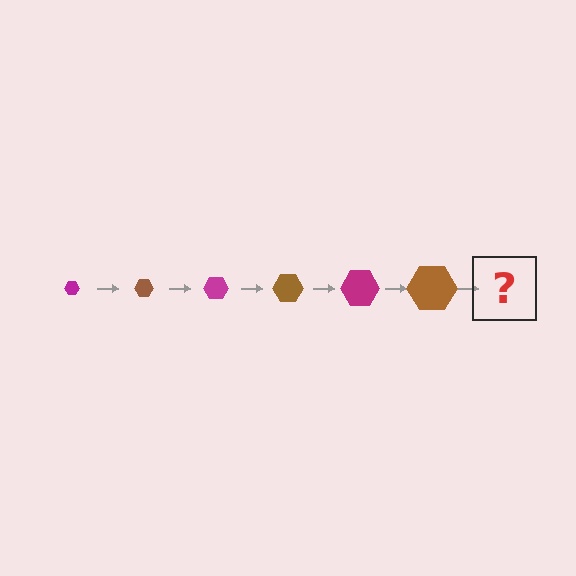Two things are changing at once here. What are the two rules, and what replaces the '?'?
The two rules are that the hexagon grows larger each step and the color cycles through magenta and brown. The '?' should be a magenta hexagon, larger than the previous one.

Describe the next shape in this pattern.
It should be a magenta hexagon, larger than the previous one.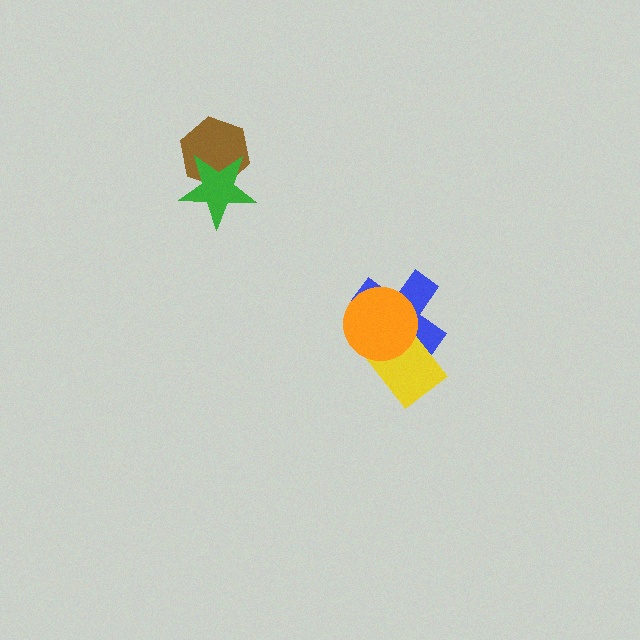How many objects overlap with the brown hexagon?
1 object overlaps with the brown hexagon.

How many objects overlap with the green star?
1 object overlaps with the green star.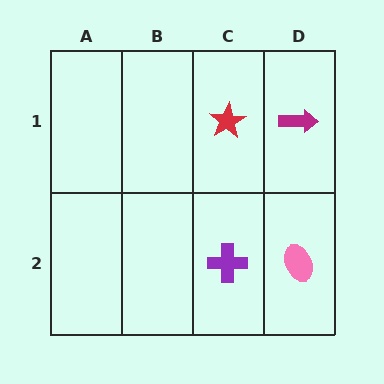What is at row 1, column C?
A red star.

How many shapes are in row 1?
2 shapes.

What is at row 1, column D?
A magenta arrow.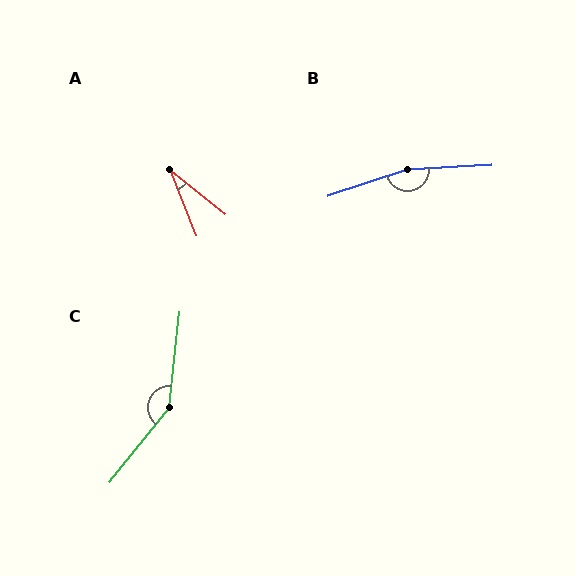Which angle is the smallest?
A, at approximately 30 degrees.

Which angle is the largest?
B, at approximately 164 degrees.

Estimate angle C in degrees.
Approximately 148 degrees.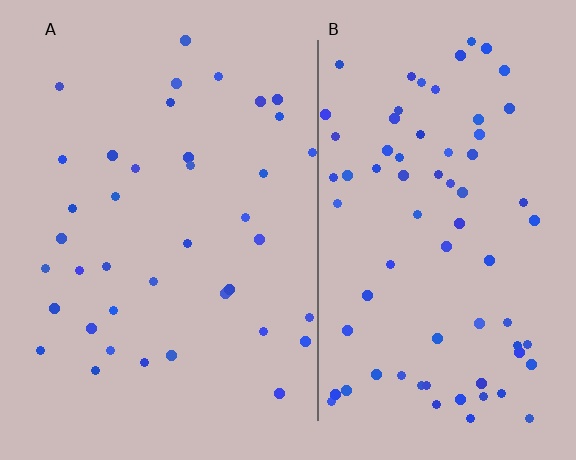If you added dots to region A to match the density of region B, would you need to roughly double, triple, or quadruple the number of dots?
Approximately double.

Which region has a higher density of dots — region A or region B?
B (the right).